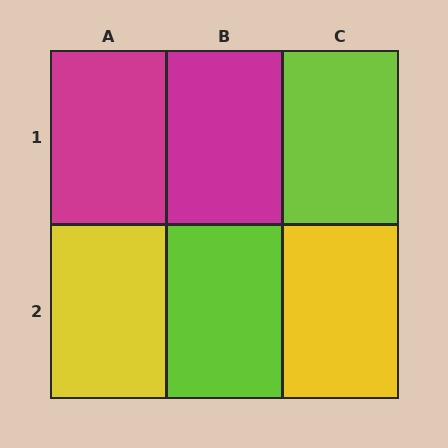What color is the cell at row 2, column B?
Lime.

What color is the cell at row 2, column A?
Yellow.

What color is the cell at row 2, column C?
Yellow.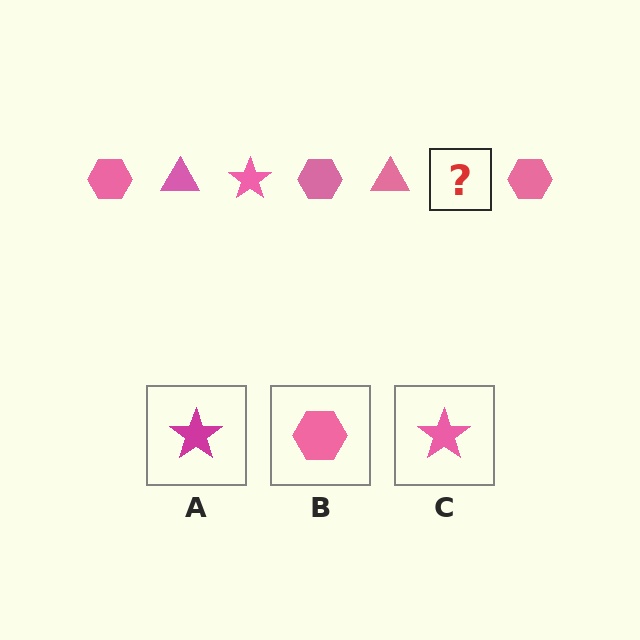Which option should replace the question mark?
Option C.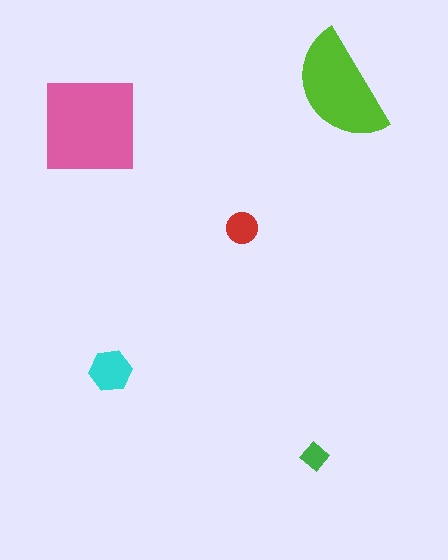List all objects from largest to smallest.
The pink square, the lime semicircle, the cyan hexagon, the red circle, the green diamond.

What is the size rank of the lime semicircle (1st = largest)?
2nd.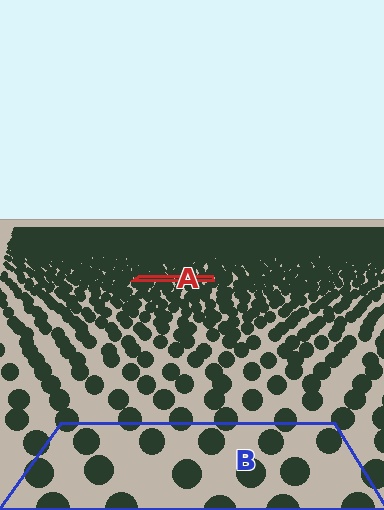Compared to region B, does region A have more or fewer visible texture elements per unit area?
Region A has more texture elements per unit area — they are packed more densely because it is farther away.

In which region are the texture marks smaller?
The texture marks are smaller in region A, because it is farther away.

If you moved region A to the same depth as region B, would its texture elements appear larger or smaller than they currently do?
They would appear larger. At a closer depth, the same texture elements are projected at a bigger on-screen size.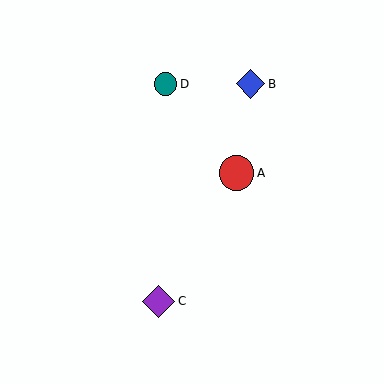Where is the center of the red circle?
The center of the red circle is at (237, 173).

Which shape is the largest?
The red circle (labeled A) is the largest.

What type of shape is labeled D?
Shape D is a teal circle.